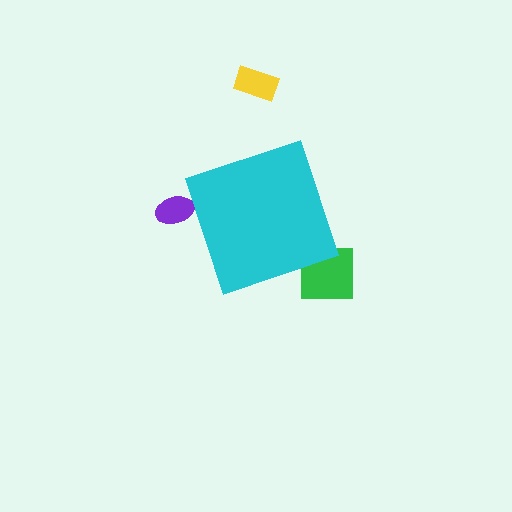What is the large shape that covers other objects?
A cyan diamond.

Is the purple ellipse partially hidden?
Yes, the purple ellipse is partially hidden behind the cyan diamond.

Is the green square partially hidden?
Yes, the green square is partially hidden behind the cyan diamond.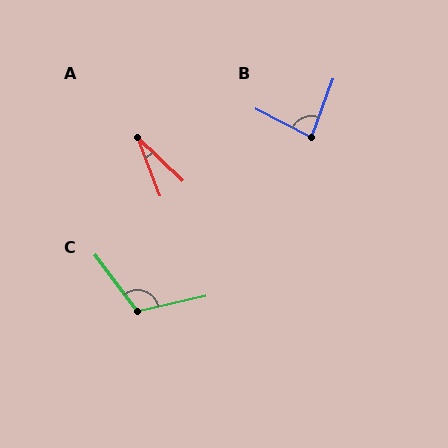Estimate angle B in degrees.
Approximately 83 degrees.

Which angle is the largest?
C, at approximately 114 degrees.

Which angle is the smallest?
A, at approximately 25 degrees.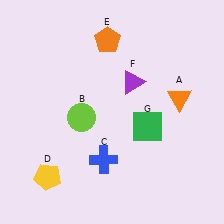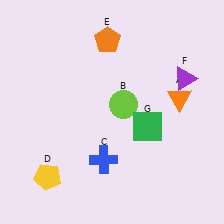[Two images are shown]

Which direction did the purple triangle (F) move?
The purple triangle (F) moved right.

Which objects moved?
The objects that moved are: the lime circle (B), the purple triangle (F).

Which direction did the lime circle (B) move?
The lime circle (B) moved right.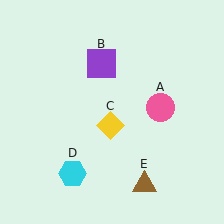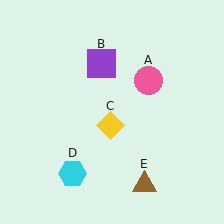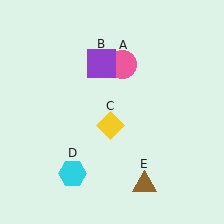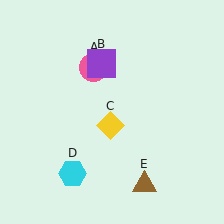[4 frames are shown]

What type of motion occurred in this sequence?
The pink circle (object A) rotated counterclockwise around the center of the scene.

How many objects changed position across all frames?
1 object changed position: pink circle (object A).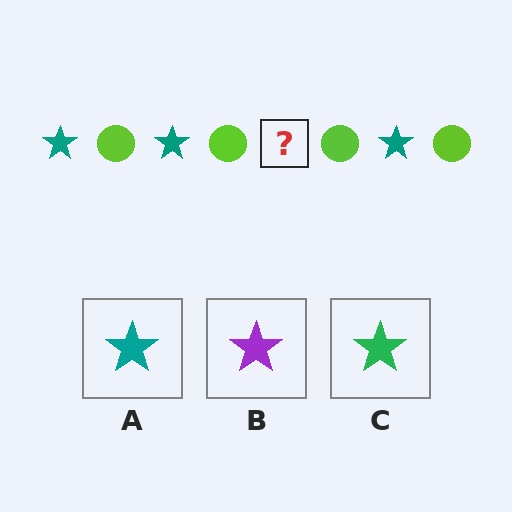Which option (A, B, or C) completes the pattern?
A.